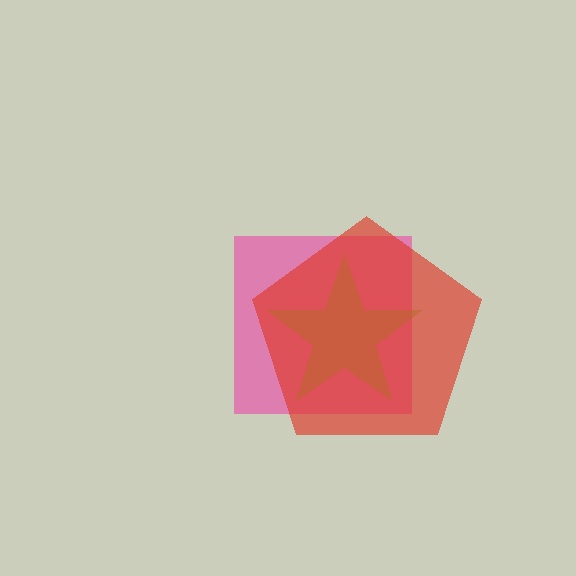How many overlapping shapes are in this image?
There are 3 overlapping shapes in the image.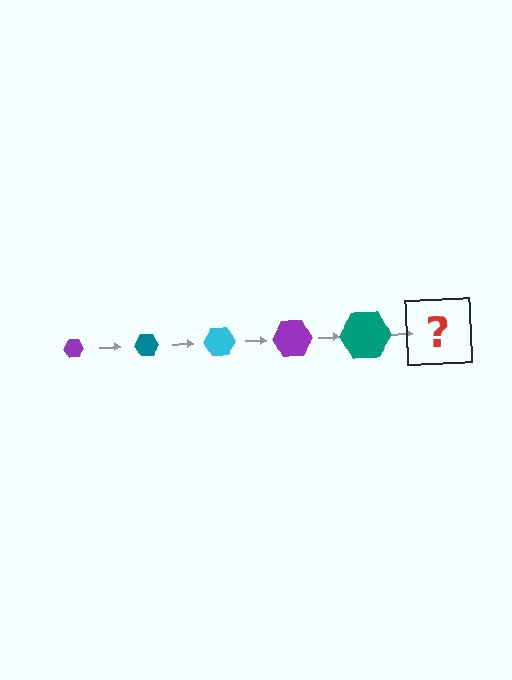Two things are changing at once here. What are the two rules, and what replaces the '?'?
The two rules are that the hexagon grows larger each step and the color cycles through purple, teal, and cyan. The '?' should be a cyan hexagon, larger than the previous one.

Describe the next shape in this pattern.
It should be a cyan hexagon, larger than the previous one.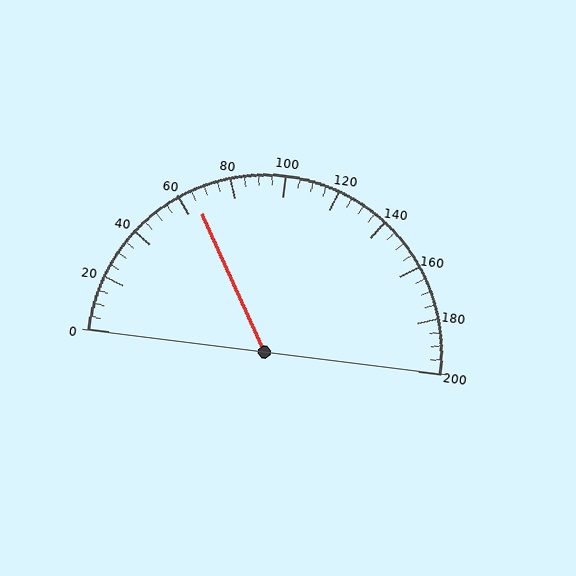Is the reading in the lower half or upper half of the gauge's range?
The reading is in the lower half of the range (0 to 200).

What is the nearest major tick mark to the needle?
The nearest major tick mark is 60.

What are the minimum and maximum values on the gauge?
The gauge ranges from 0 to 200.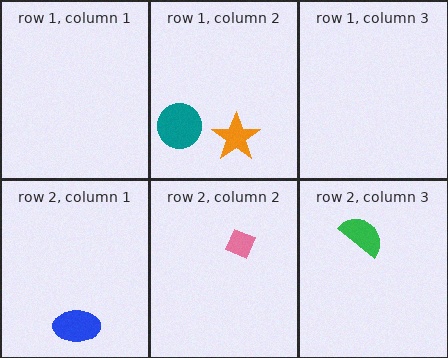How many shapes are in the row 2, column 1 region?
1.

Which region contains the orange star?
The row 1, column 2 region.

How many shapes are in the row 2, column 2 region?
1.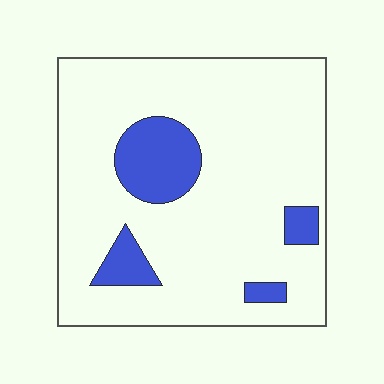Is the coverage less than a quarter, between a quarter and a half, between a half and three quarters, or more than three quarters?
Less than a quarter.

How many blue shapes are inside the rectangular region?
4.